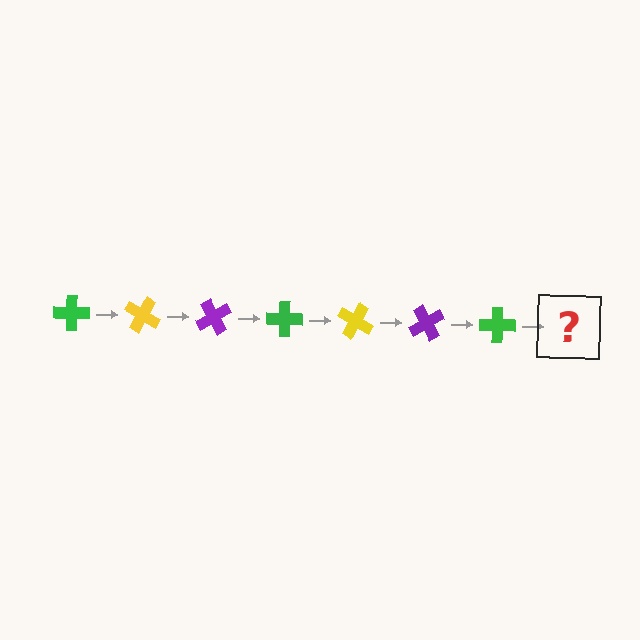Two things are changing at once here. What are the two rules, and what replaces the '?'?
The two rules are that it rotates 30 degrees each step and the color cycles through green, yellow, and purple. The '?' should be a yellow cross, rotated 210 degrees from the start.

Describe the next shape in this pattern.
It should be a yellow cross, rotated 210 degrees from the start.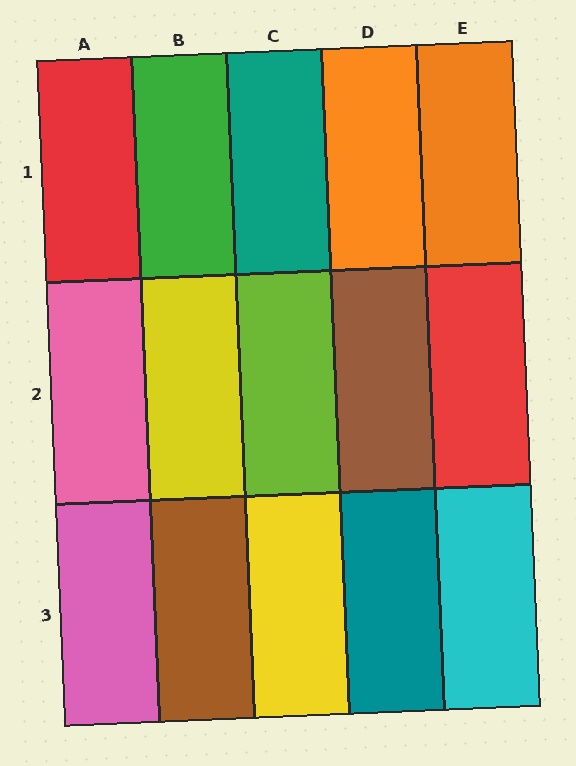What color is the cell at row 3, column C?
Yellow.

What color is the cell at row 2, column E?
Red.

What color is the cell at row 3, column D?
Teal.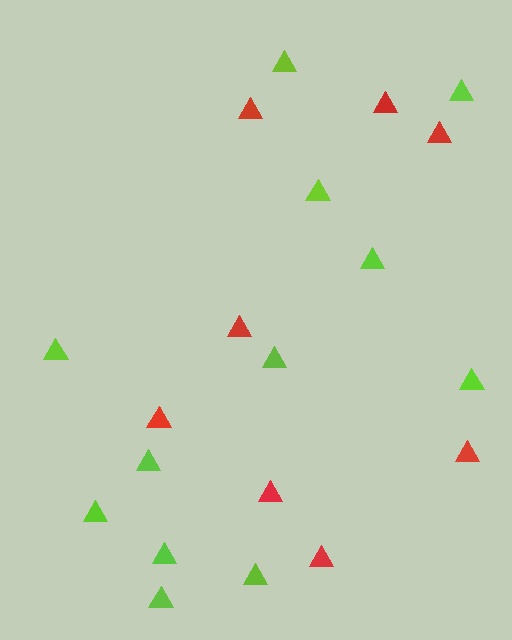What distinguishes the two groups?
There are 2 groups: one group of red triangles (8) and one group of lime triangles (12).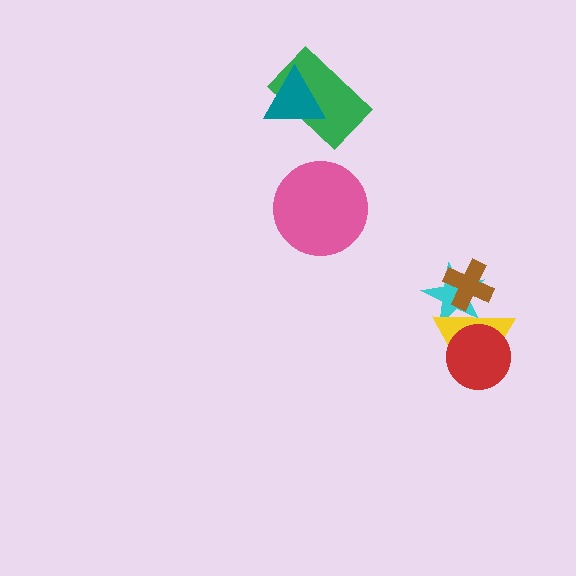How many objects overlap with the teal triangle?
1 object overlaps with the teal triangle.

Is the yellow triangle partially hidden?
Yes, it is partially covered by another shape.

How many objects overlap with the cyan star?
2 objects overlap with the cyan star.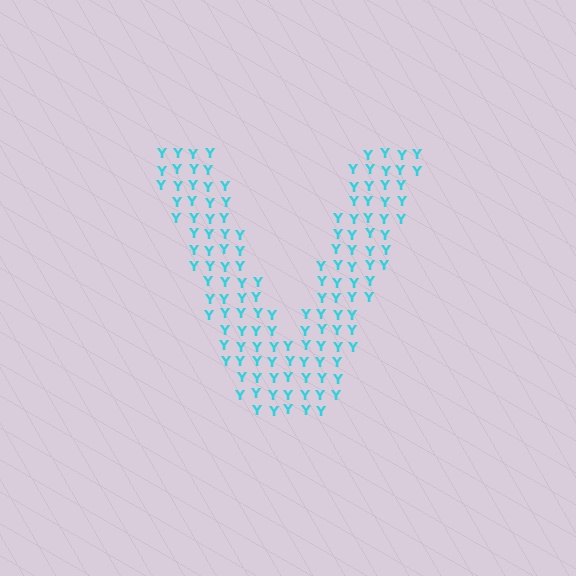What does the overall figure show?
The overall figure shows the letter V.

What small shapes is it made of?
It is made of small letter Y's.